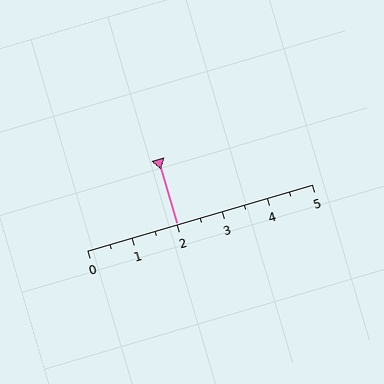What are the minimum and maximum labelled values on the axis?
The axis runs from 0 to 5.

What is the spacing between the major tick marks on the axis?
The major ticks are spaced 1 apart.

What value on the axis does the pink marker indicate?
The marker indicates approximately 2.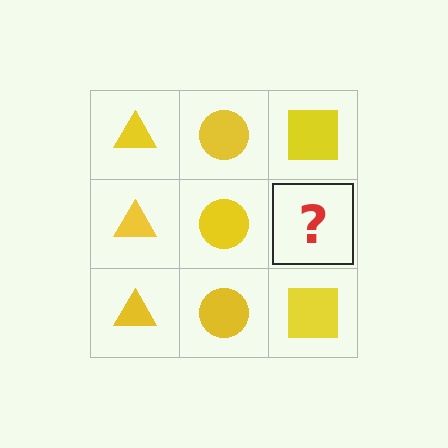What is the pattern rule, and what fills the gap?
The rule is that each column has a consistent shape. The gap should be filled with a yellow square.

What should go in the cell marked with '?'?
The missing cell should contain a yellow square.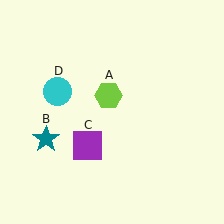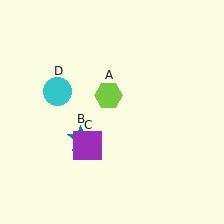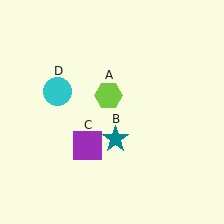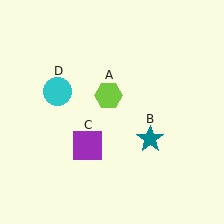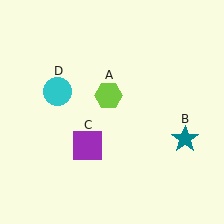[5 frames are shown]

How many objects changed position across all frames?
1 object changed position: teal star (object B).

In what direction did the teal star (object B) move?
The teal star (object B) moved right.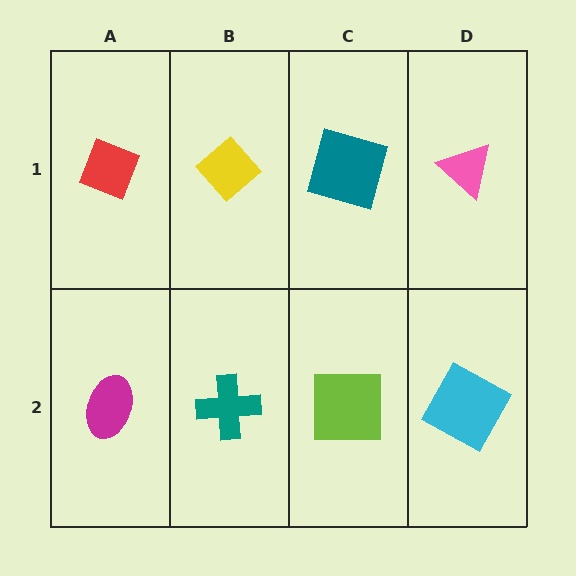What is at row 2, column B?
A teal cross.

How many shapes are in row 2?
4 shapes.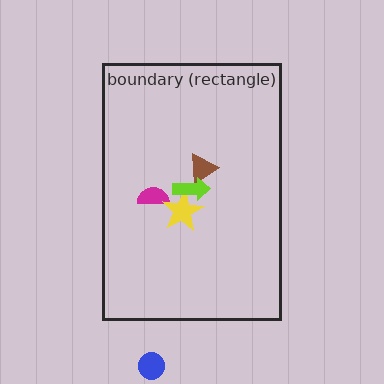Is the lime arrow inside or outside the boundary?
Inside.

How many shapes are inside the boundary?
4 inside, 1 outside.